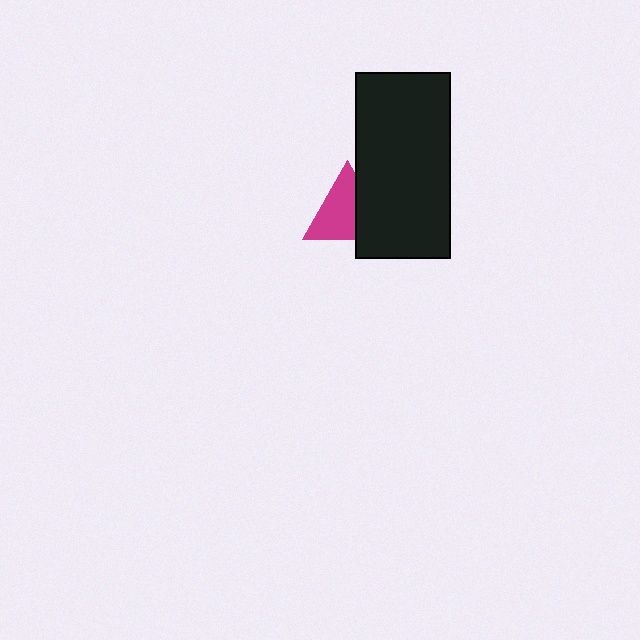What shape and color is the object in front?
The object in front is a black rectangle.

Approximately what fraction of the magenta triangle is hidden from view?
Roughly 35% of the magenta triangle is hidden behind the black rectangle.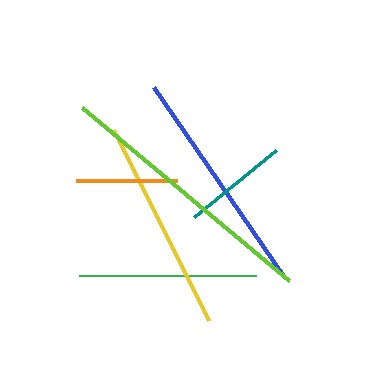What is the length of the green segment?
The green segment is approximately 177 pixels long.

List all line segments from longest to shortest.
From longest to shortest: lime, blue, yellow, green, teal, orange.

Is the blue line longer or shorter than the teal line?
The blue line is longer than the teal line.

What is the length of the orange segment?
The orange segment is approximately 102 pixels long.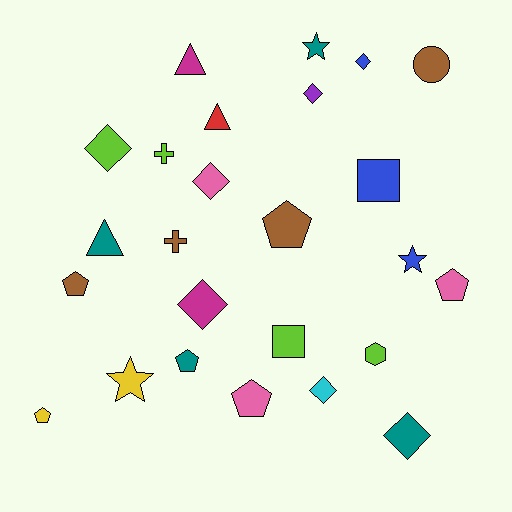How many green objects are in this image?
There are no green objects.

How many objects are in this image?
There are 25 objects.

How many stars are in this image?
There are 3 stars.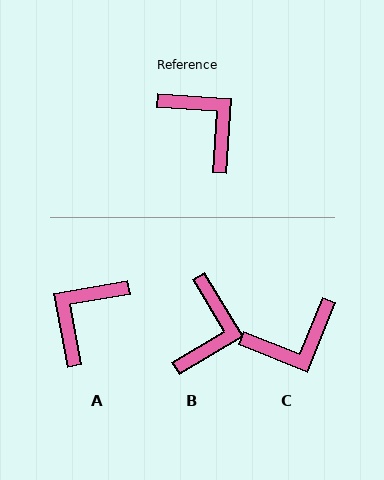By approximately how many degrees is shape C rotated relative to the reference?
Approximately 108 degrees clockwise.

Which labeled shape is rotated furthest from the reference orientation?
C, about 108 degrees away.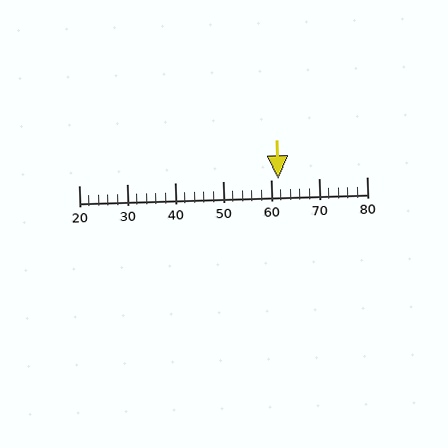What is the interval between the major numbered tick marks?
The major tick marks are spaced 10 units apart.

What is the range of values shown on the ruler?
The ruler shows values from 20 to 80.